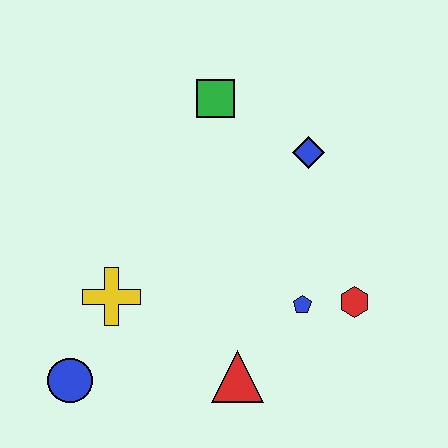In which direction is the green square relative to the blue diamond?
The green square is to the left of the blue diamond.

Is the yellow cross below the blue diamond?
Yes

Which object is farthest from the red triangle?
The green square is farthest from the red triangle.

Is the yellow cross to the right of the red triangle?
No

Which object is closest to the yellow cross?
The blue circle is closest to the yellow cross.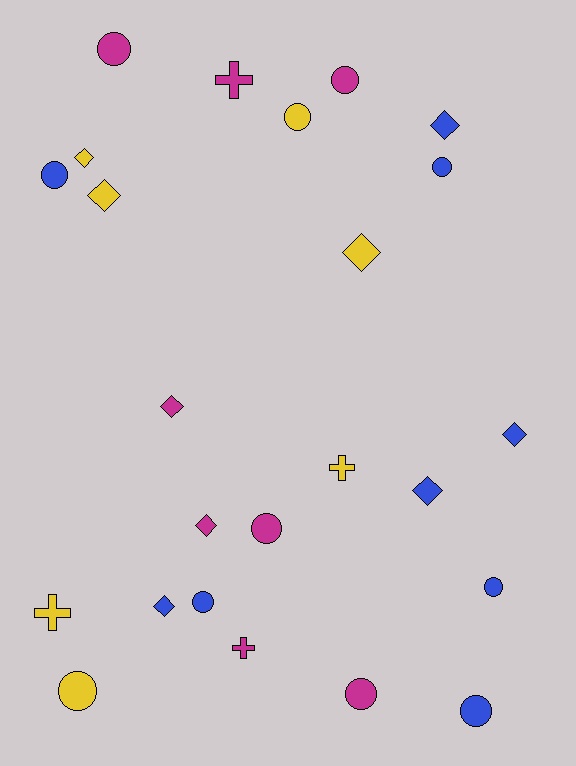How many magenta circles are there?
There are 4 magenta circles.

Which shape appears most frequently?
Circle, with 11 objects.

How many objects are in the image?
There are 24 objects.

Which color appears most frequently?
Blue, with 9 objects.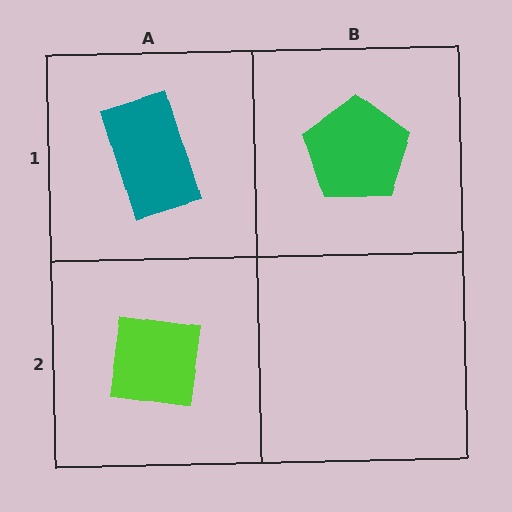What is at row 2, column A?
A lime square.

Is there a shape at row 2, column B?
No, that cell is empty.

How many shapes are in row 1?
2 shapes.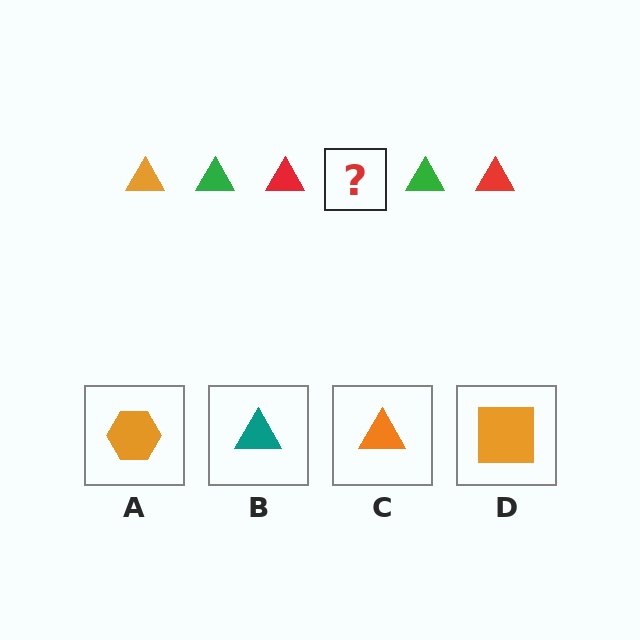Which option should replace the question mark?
Option C.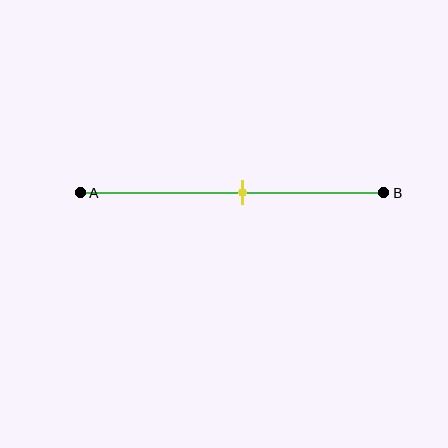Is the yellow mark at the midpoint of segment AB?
No, the mark is at about 55% from A, not at the 50% midpoint.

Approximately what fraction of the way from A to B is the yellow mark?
The yellow mark is approximately 55% of the way from A to B.